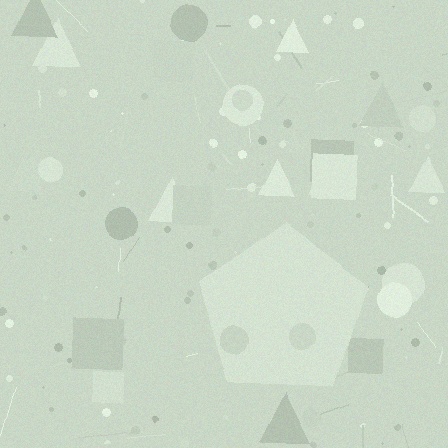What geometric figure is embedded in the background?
A pentagon is embedded in the background.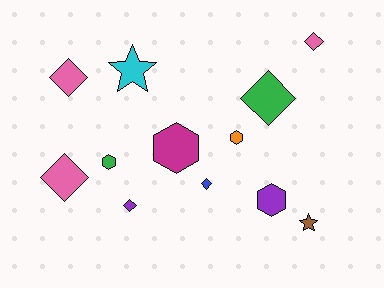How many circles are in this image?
There are no circles.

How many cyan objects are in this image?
There is 1 cyan object.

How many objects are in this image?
There are 12 objects.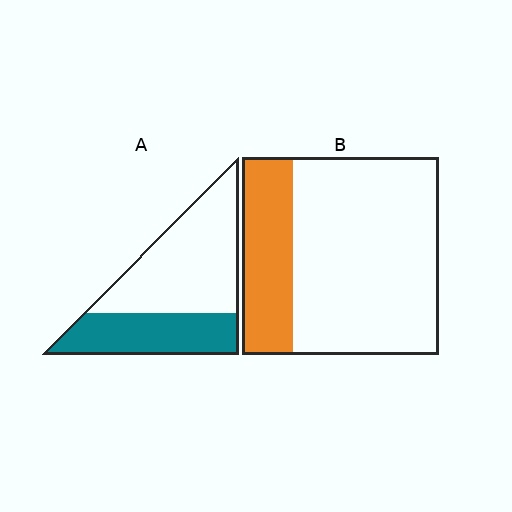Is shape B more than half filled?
No.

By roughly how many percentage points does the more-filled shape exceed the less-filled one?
By roughly 10 percentage points (A over B).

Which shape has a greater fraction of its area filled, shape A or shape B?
Shape A.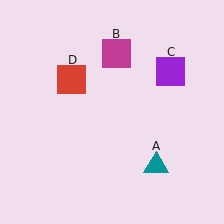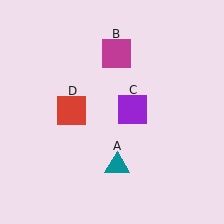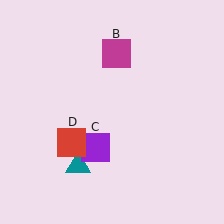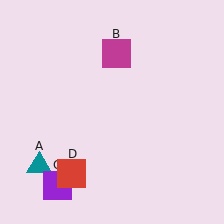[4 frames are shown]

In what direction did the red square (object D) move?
The red square (object D) moved down.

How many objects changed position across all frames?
3 objects changed position: teal triangle (object A), purple square (object C), red square (object D).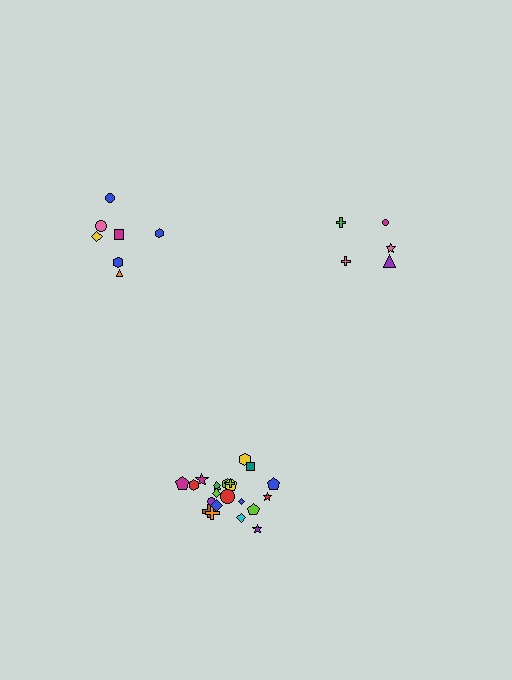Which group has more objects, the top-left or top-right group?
The top-left group.